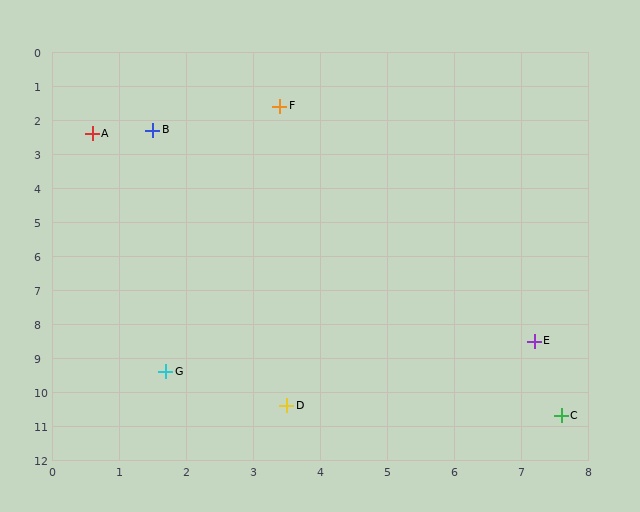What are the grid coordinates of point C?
Point C is at approximately (7.6, 10.7).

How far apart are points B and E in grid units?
Points B and E are about 8.4 grid units apart.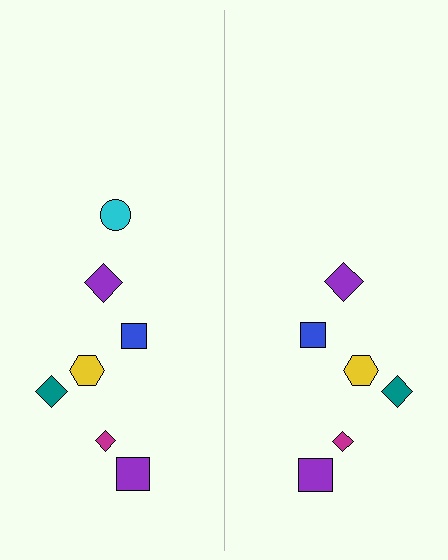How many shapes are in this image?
There are 13 shapes in this image.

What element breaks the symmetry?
A cyan circle is missing from the right side.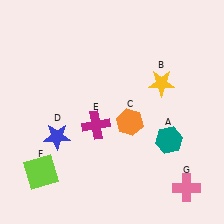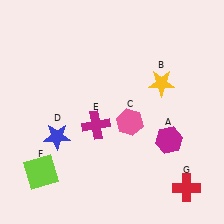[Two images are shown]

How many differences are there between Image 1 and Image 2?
There are 3 differences between the two images.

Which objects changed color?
A changed from teal to magenta. C changed from orange to pink. G changed from pink to red.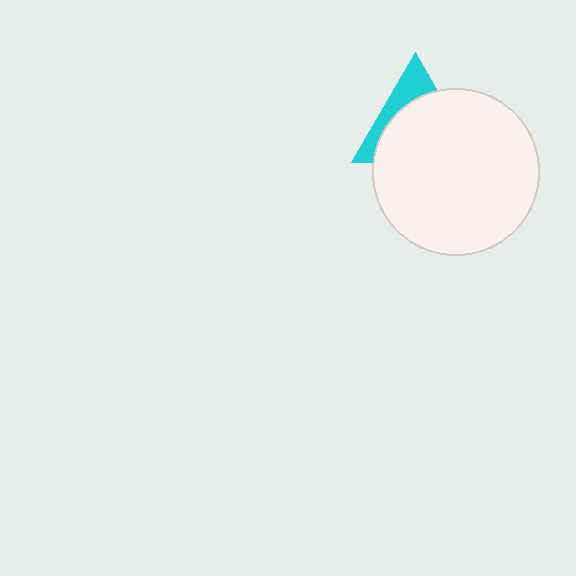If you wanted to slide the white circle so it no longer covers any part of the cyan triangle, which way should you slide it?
Slide it down — that is the most direct way to separate the two shapes.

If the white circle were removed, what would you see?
You would see the complete cyan triangle.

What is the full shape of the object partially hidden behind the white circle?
The partially hidden object is a cyan triangle.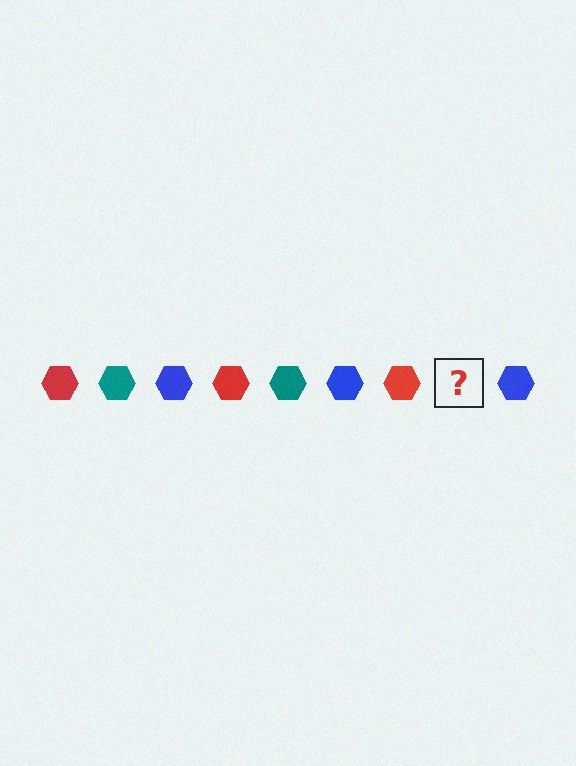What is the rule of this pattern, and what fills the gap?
The rule is that the pattern cycles through red, teal, blue hexagons. The gap should be filled with a teal hexagon.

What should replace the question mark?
The question mark should be replaced with a teal hexagon.